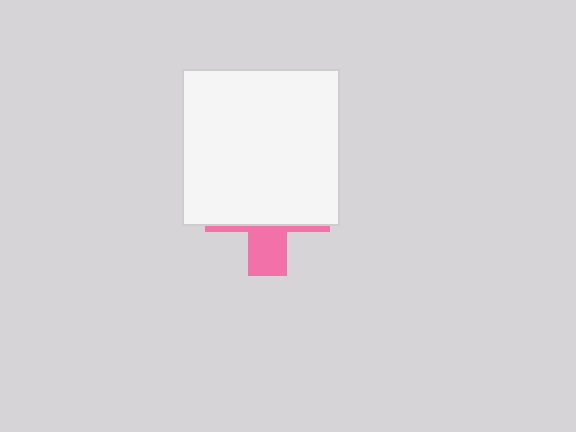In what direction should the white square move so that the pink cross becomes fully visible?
The white square should move up. That is the shortest direction to clear the overlap and leave the pink cross fully visible.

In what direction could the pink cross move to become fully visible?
The pink cross could move down. That would shift it out from behind the white square entirely.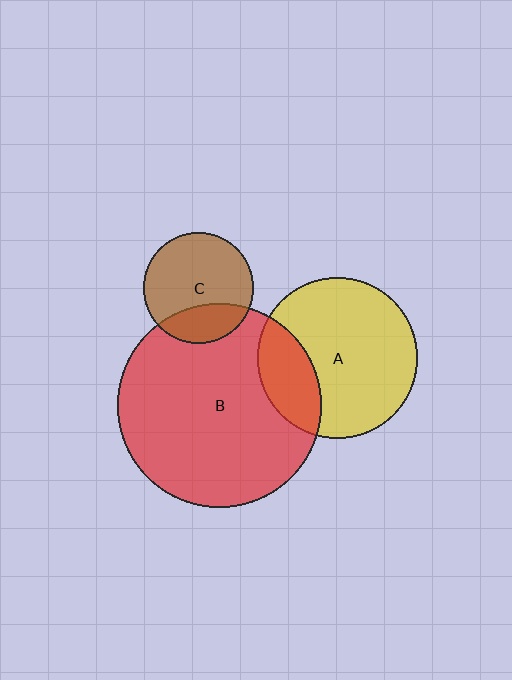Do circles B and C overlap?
Yes.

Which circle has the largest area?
Circle B (red).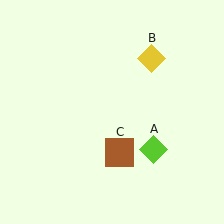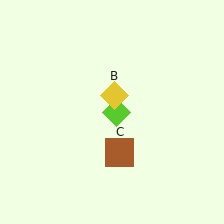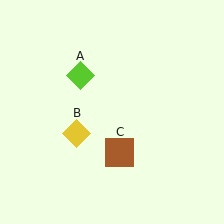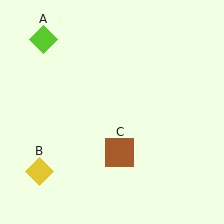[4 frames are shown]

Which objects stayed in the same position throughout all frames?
Brown square (object C) remained stationary.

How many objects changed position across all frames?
2 objects changed position: lime diamond (object A), yellow diamond (object B).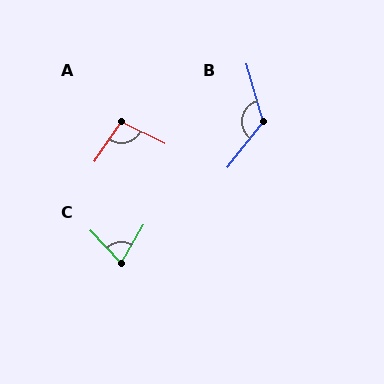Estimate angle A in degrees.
Approximately 98 degrees.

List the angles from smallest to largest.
C (74°), A (98°), B (126°).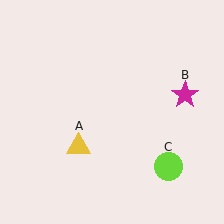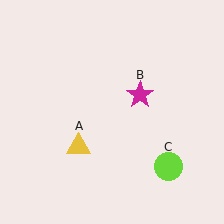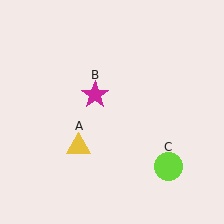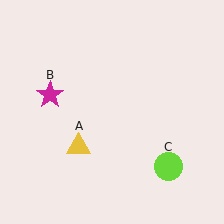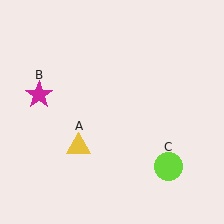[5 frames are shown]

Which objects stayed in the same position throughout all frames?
Yellow triangle (object A) and lime circle (object C) remained stationary.